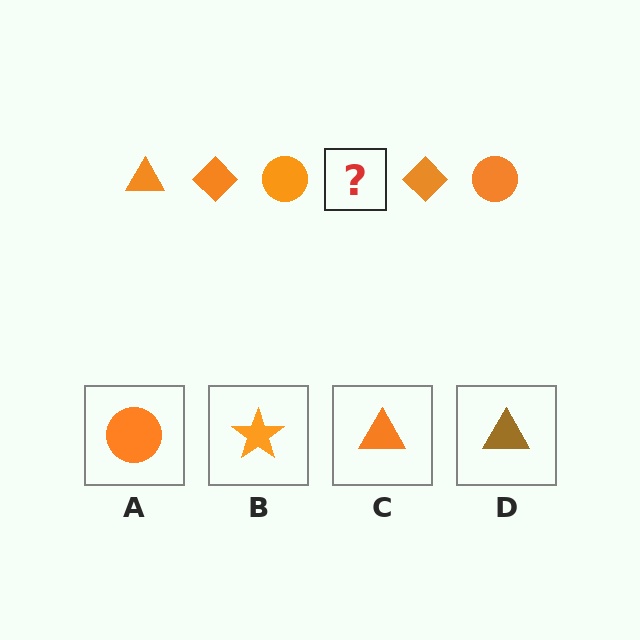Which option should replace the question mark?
Option C.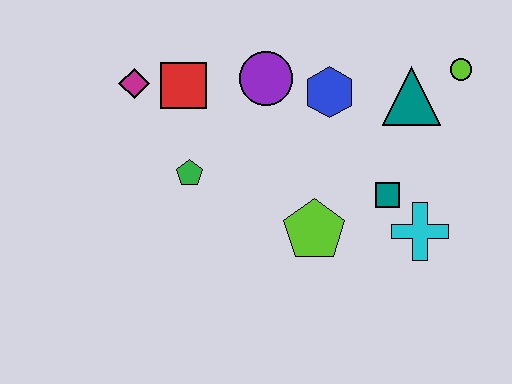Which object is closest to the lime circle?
The teal triangle is closest to the lime circle.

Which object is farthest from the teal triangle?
The magenta diamond is farthest from the teal triangle.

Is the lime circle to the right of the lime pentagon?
Yes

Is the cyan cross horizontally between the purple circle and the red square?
No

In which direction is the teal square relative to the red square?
The teal square is to the right of the red square.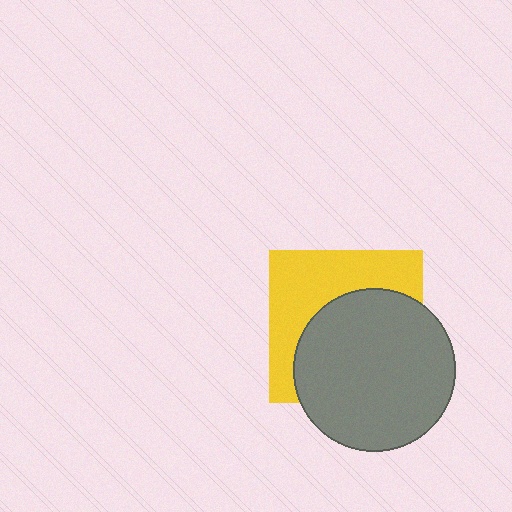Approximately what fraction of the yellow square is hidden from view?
Roughly 56% of the yellow square is hidden behind the gray circle.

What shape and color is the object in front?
The object in front is a gray circle.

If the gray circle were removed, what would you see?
You would see the complete yellow square.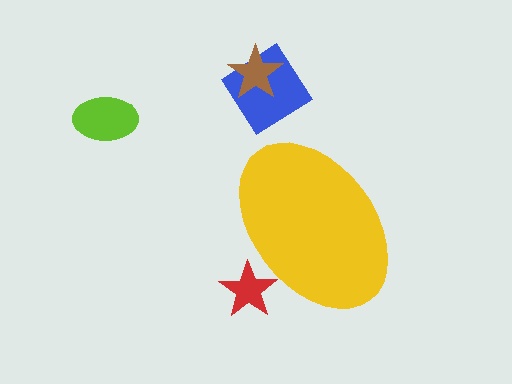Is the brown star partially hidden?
No, the brown star is fully visible.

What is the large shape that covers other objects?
A yellow ellipse.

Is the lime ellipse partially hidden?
No, the lime ellipse is fully visible.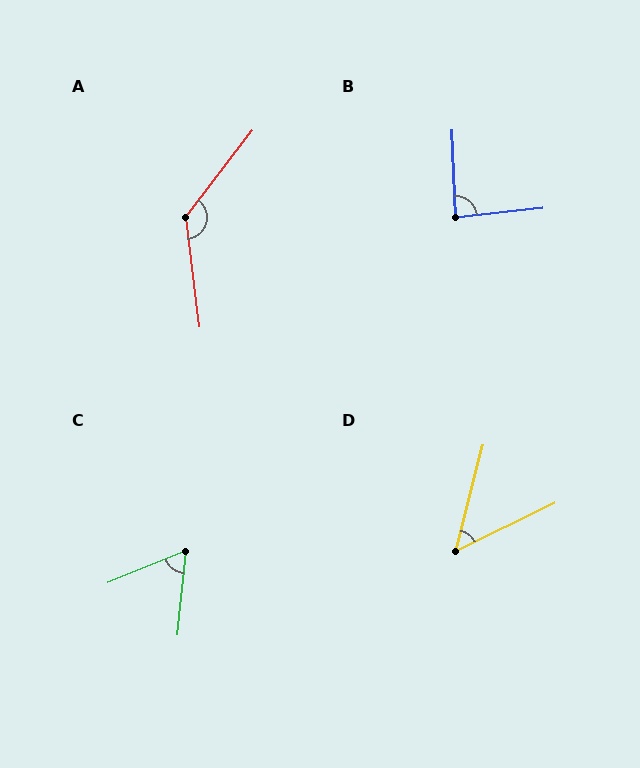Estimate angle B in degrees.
Approximately 86 degrees.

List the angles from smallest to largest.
D (50°), C (62°), B (86°), A (136°).